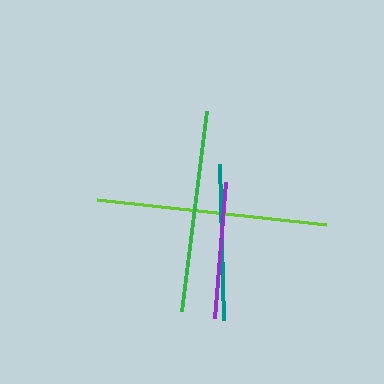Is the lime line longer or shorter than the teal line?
The lime line is longer than the teal line.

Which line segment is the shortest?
The purple line is the shortest at approximately 136 pixels.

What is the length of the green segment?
The green segment is approximately 202 pixels long.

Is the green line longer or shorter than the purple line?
The green line is longer than the purple line.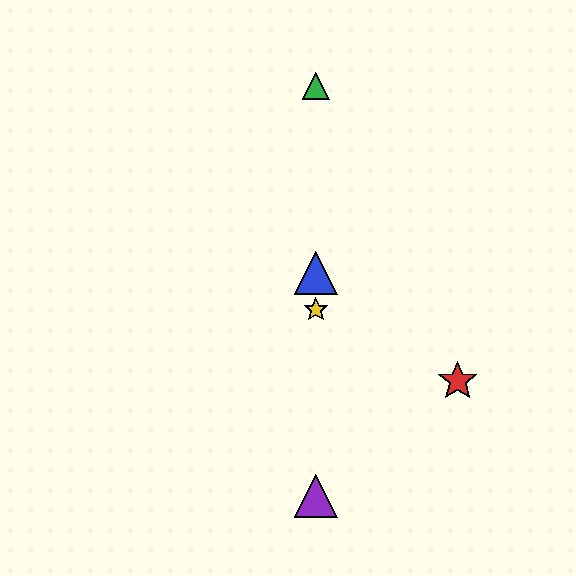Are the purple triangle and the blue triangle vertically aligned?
Yes, both are at x≈316.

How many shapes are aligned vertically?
4 shapes (the blue triangle, the green triangle, the yellow star, the purple triangle) are aligned vertically.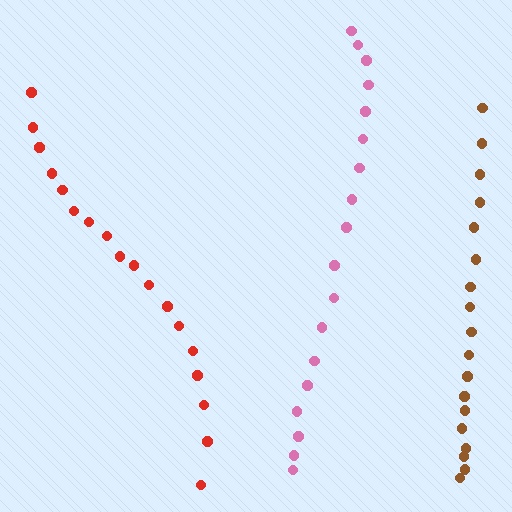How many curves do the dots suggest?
There are 3 distinct paths.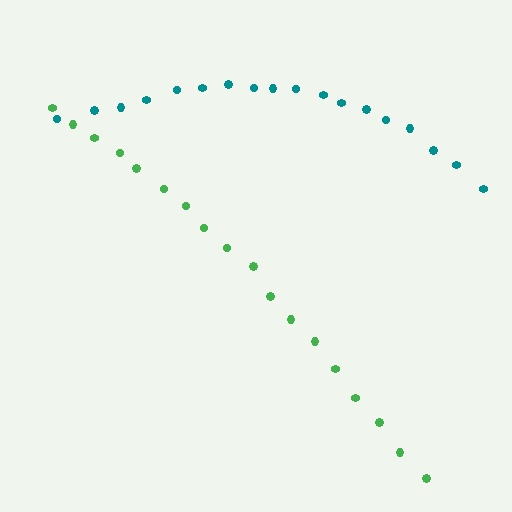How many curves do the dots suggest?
There are 2 distinct paths.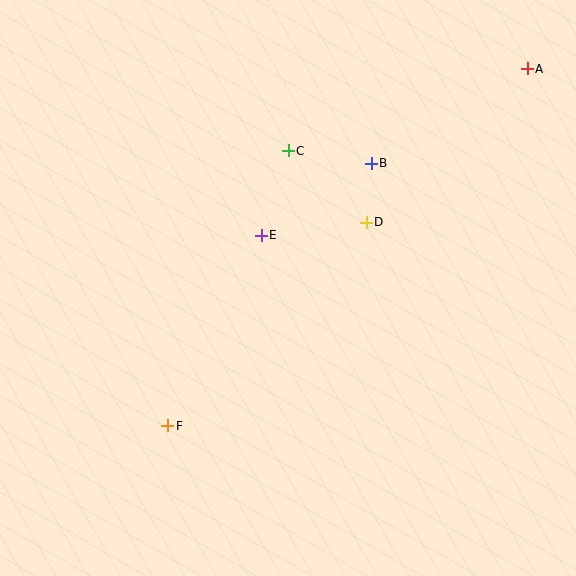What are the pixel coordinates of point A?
Point A is at (527, 69).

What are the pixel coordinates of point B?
Point B is at (371, 163).